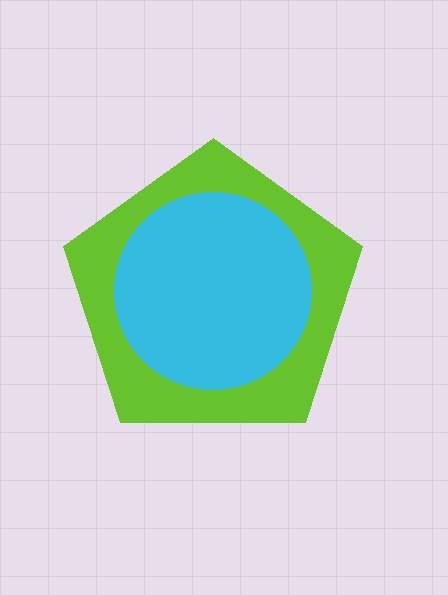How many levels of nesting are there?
2.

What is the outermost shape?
The lime pentagon.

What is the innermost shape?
The cyan circle.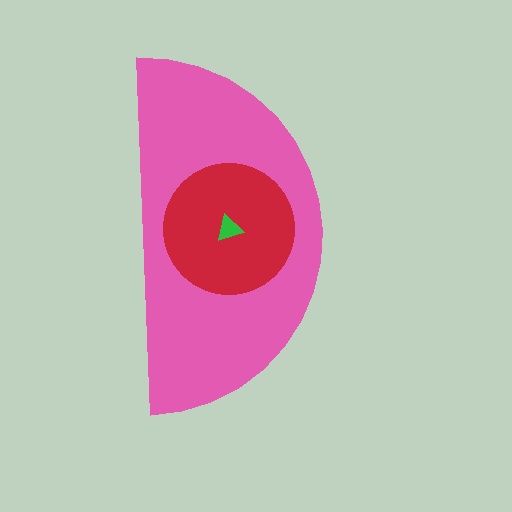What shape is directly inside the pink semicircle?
The red circle.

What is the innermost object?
The green triangle.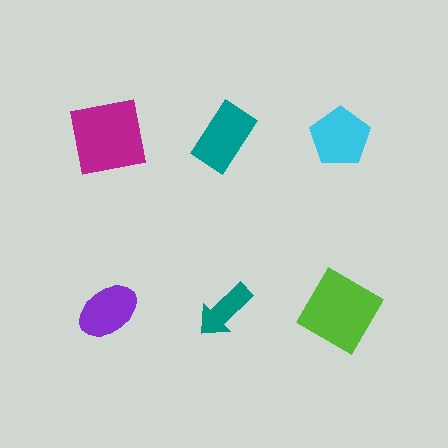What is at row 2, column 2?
A teal arrow.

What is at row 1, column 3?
A cyan pentagon.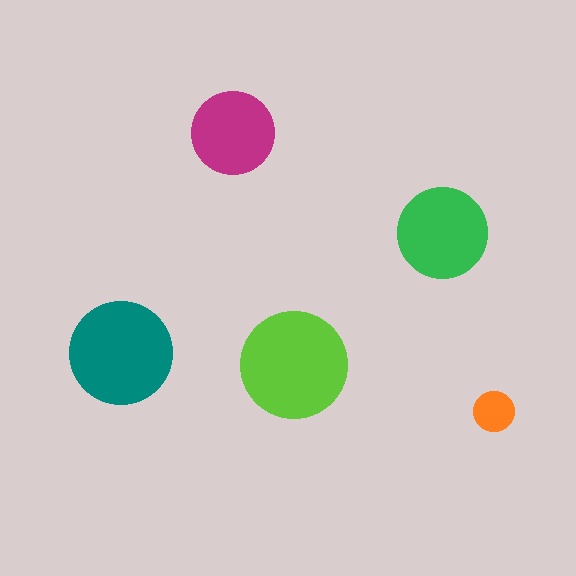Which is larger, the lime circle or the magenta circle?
The lime one.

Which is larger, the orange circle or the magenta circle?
The magenta one.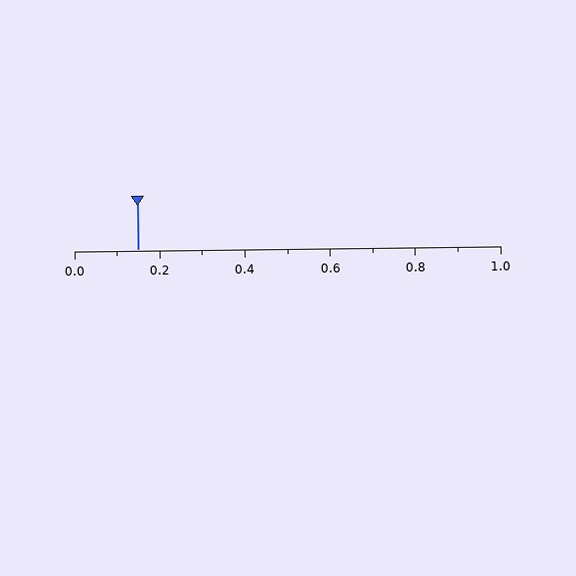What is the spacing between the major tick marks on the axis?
The major ticks are spaced 0.2 apart.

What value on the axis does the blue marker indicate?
The marker indicates approximately 0.15.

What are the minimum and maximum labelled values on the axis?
The axis runs from 0.0 to 1.0.